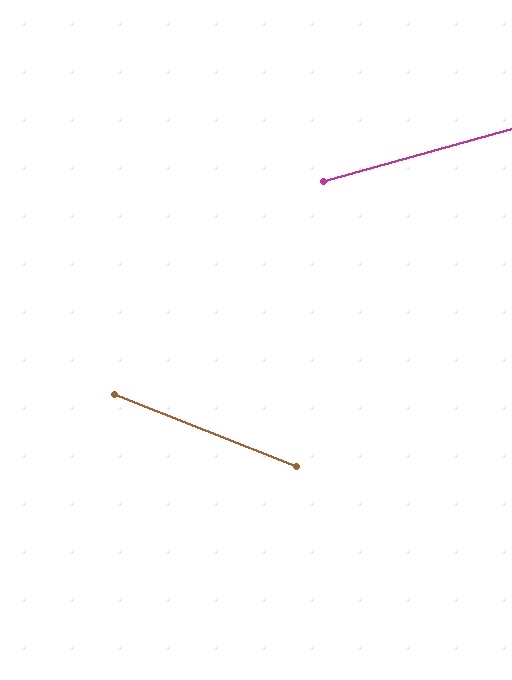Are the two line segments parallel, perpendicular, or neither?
Neither parallel nor perpendicular — they differ by about 37°.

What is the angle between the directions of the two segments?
Approximately 37 degrees.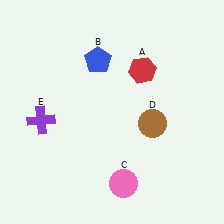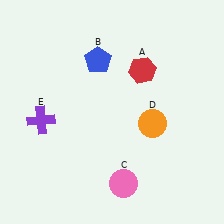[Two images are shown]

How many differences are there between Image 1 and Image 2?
There is 1 difference between the two images.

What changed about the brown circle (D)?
In Image 1, D is brown. In Image 2, it changed to orange.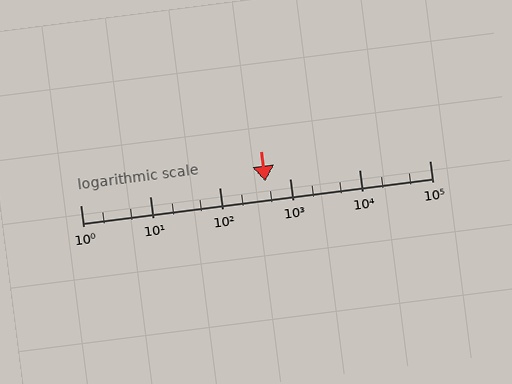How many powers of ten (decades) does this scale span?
The scale spans 5 decades, from 1 to 100000.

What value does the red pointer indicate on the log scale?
The pointer indicates approximately 440.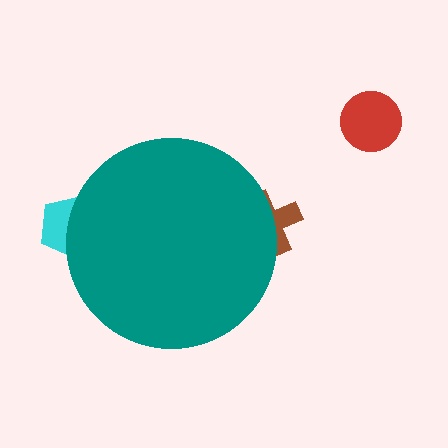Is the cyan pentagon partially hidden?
Yes, the cyan pentagon is partially hidden behind the teal circle.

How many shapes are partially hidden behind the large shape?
2 shapes are partially hidden.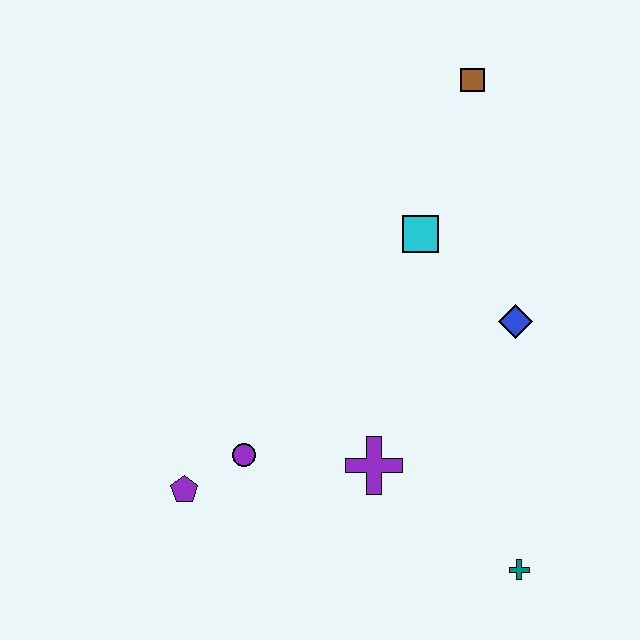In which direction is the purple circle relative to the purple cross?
The purple circle is to the left of the purple cross.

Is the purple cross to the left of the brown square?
Yes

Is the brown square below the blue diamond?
No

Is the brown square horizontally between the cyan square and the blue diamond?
Yes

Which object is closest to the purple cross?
The purple circle is closest to the purple cross.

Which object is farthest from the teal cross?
The brown square is farthest from the teal cross.